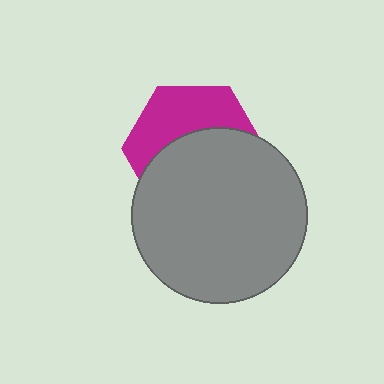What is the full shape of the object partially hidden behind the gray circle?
The partially hidden object is a magenta hexagon.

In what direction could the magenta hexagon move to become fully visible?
The magenta hexagon could move up. That would shift it out from behind the gray circle entirely.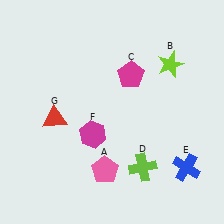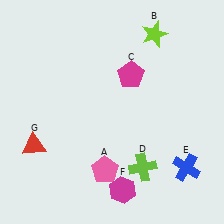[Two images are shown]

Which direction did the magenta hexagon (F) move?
The magenta hexagon (F) moved down.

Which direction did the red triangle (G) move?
The red triangle (G) moved down.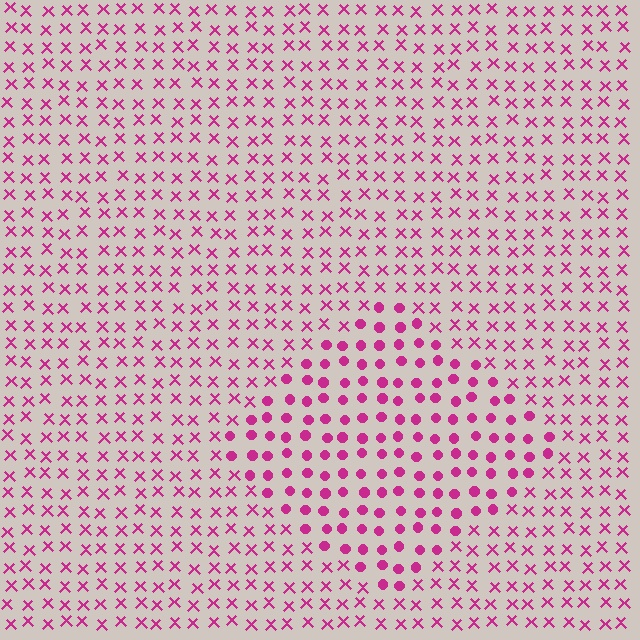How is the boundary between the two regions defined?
The boundary is defined by a change in element shape: circles inside vs. X marks outside. All elements share the same color and spacing.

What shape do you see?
I see a diamond.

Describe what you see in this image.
The image is filled with small magenta elements arranged in a uniform grid. A diamond-shaped region contains circles, while the surrounding area contains X marks. The boundary is defined purely by the change in element shape.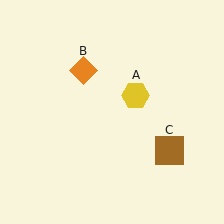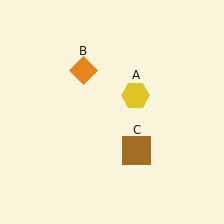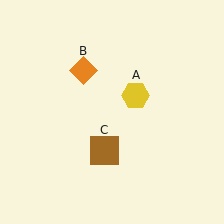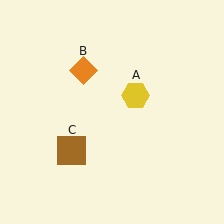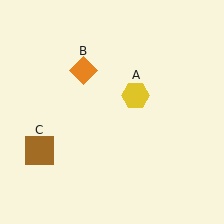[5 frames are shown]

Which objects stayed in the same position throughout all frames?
Yellow hexagon (object A) and orange diamond (object B) remained stationary.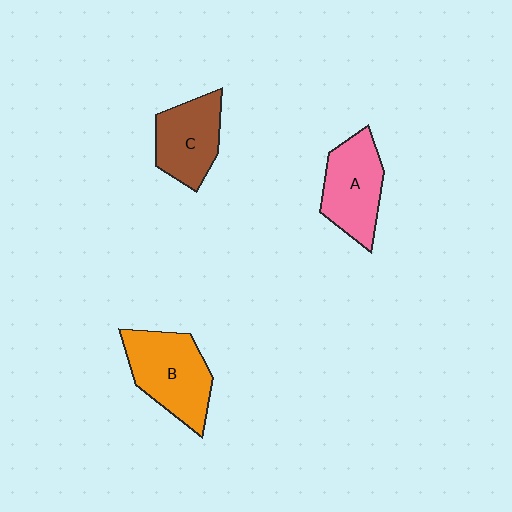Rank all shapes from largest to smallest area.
From largest to smallest: B (orange), A (pink), C (brown).